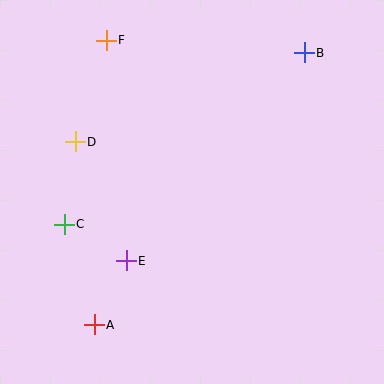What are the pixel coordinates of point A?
Point A is at (94, 325).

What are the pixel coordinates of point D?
Point D is at (75, 142).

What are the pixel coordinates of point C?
Point C is at (64, 224).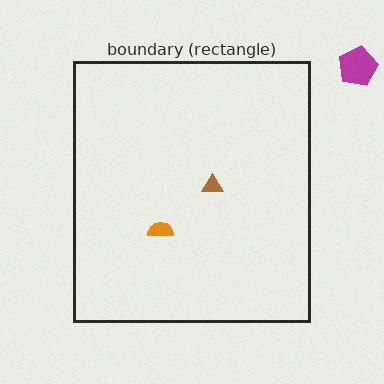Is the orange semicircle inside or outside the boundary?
Inside.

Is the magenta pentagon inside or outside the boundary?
Outside.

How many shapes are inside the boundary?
2 inside, 1 outside.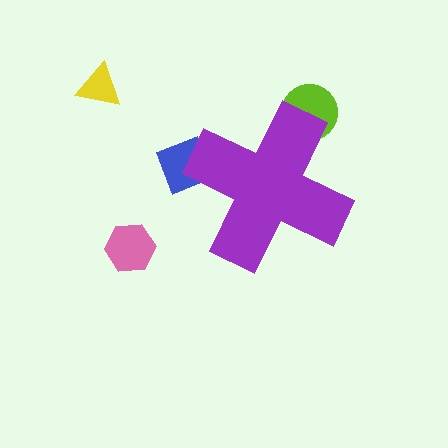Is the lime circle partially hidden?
Yes, the lime circle is partially hidden behind the purple cross.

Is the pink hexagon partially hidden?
No, the pink hexagon is fully visible.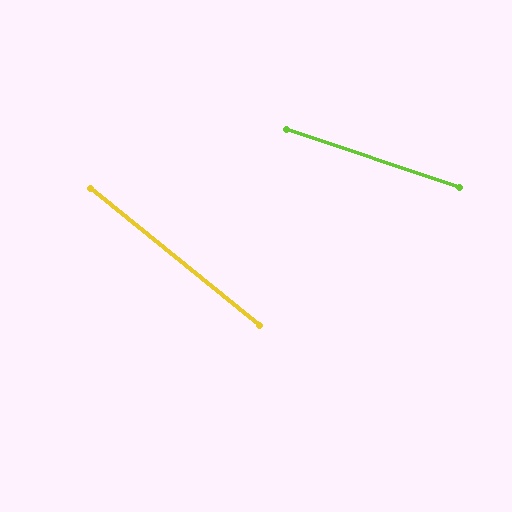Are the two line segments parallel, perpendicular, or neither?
Neither parallel nor perpendicular — they differ by about 21°.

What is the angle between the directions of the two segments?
Approximately 21 degrees.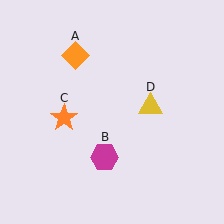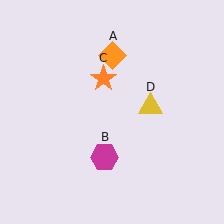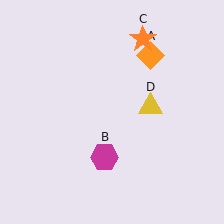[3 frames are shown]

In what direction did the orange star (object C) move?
The orange star (object C) moved up and to the right.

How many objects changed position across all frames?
2 objects changed position: orange diamond (object A), orange star (object C).